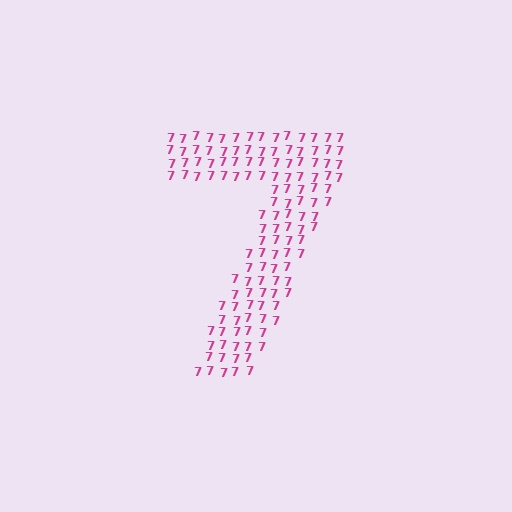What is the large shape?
The large shape is the digit 7.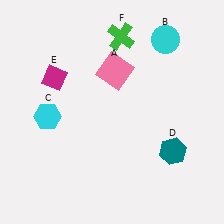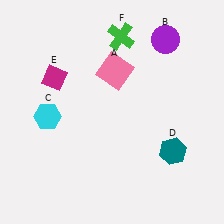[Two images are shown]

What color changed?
The circle (B) changed from cyan in Image 1 to purple in Image 2.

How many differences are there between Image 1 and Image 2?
There is 1 difference between the two images.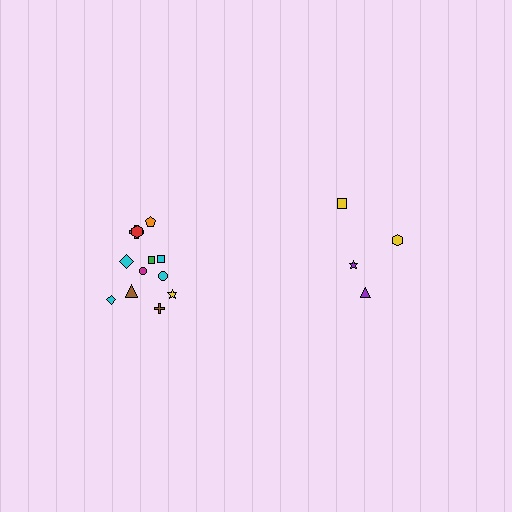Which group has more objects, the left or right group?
The left group.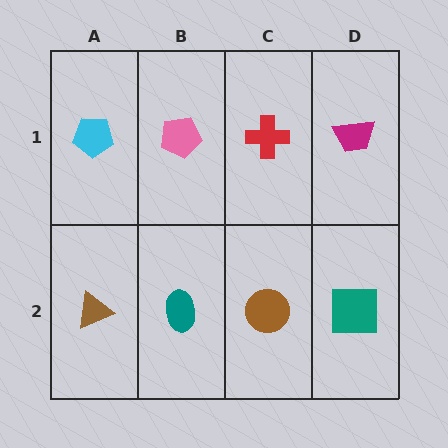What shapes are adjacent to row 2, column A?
A cyan pentagon (row 1, column A), a teal ellipse (row 2, column B).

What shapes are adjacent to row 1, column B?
A teal ellipse (row 2, column B), a cyan pentagon (row 1, column A), a red cross (row 1, column C).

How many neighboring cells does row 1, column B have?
3.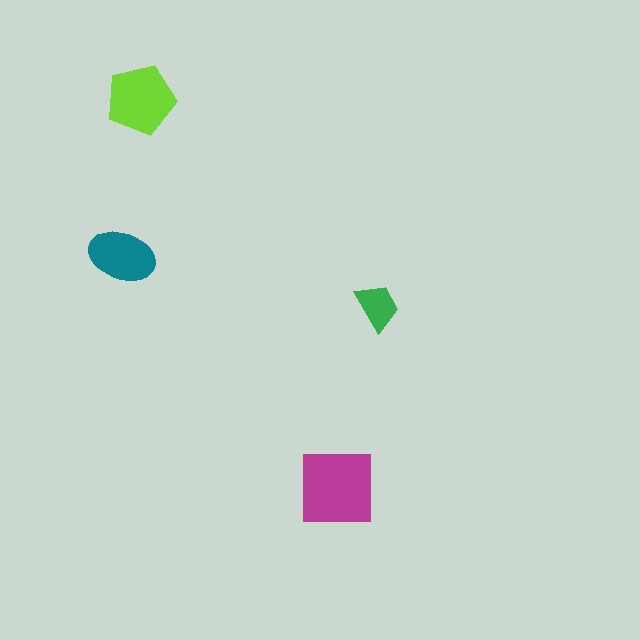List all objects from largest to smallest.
The magenta square, the lime pentagon, the teal ellipse, the green trapezoid.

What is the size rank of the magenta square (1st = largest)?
1st.